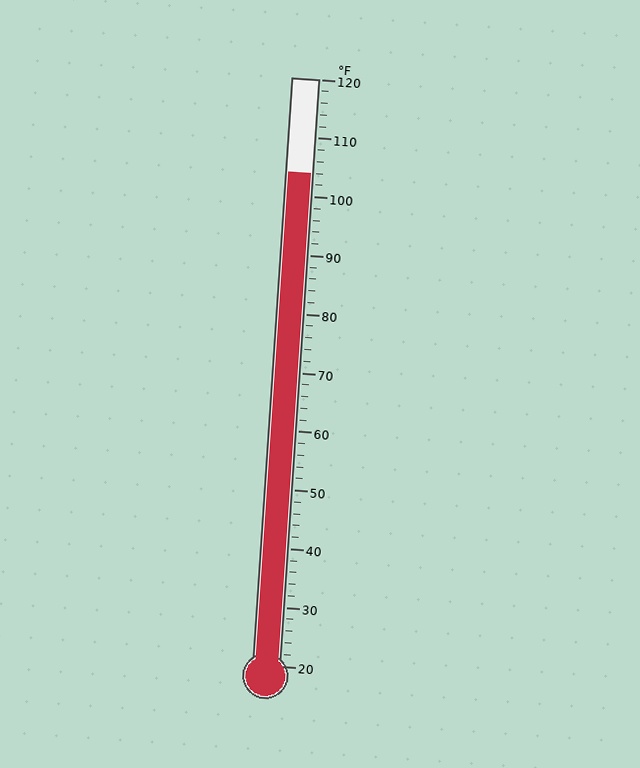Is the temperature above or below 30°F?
The temperature is above 30°F.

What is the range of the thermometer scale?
The thermometer scale ranges from 20°F to 120°F.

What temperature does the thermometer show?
The thermometer shows approximately 104°F.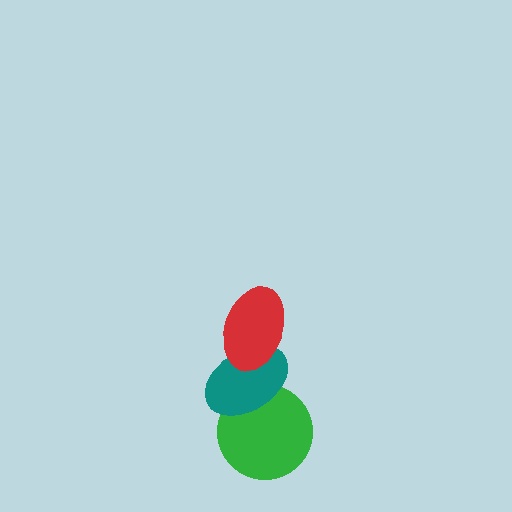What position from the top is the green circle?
The green circle is 3rd from the top.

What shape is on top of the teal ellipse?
The red ellipse is on top of the teal ellipse.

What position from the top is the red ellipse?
The red ellipse is 1st from the top.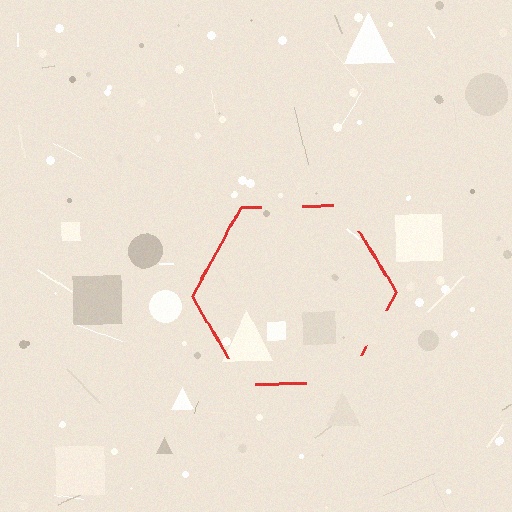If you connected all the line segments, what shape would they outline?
They would outline a hexagon.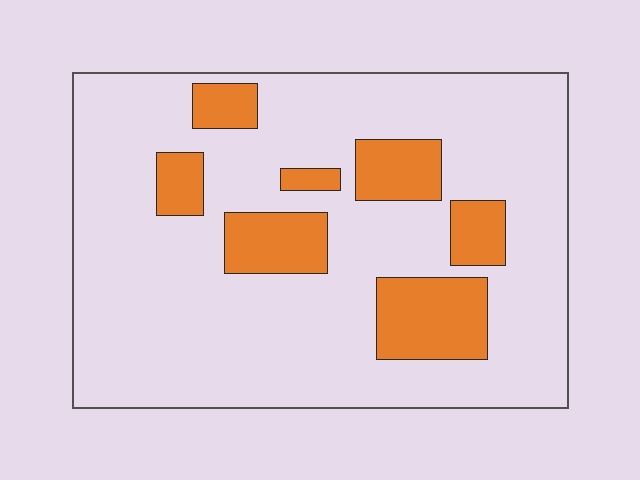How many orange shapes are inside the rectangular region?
7.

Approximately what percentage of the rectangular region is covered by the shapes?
Approximately 20%.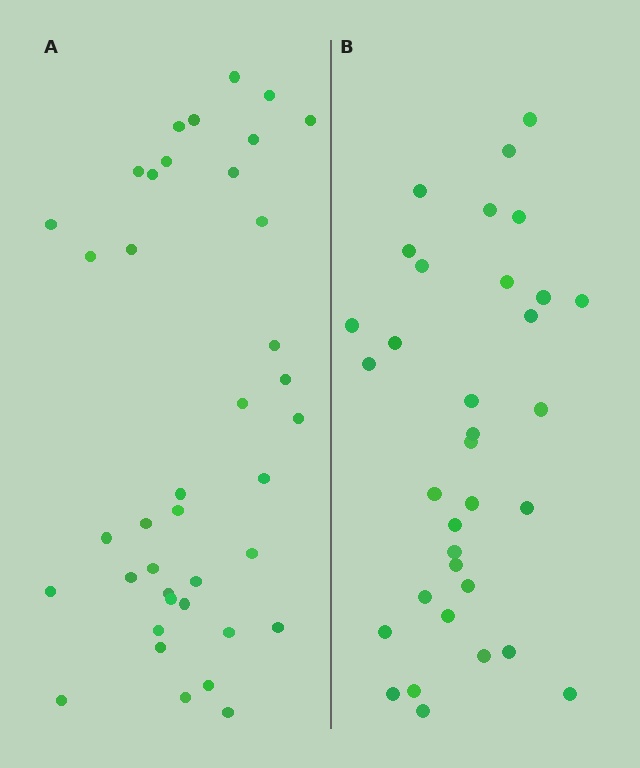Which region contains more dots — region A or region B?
Region A (the left region) has more dots.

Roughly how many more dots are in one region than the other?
Region A has about 5 more dots than region B.